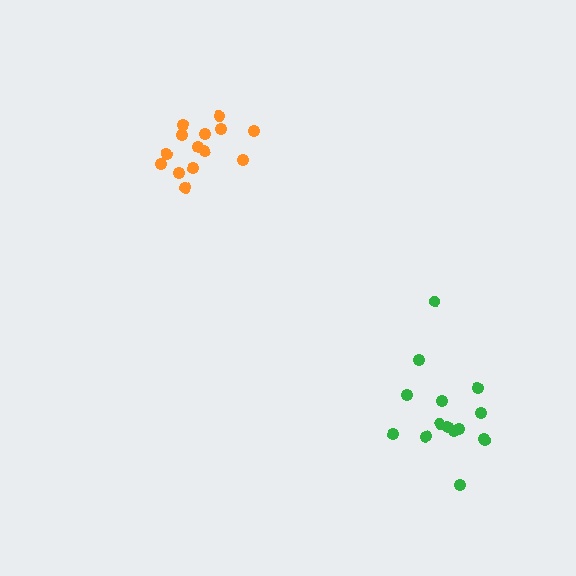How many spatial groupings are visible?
There are 2 spatial groupings.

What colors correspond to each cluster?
The clusters are colored: orange, green.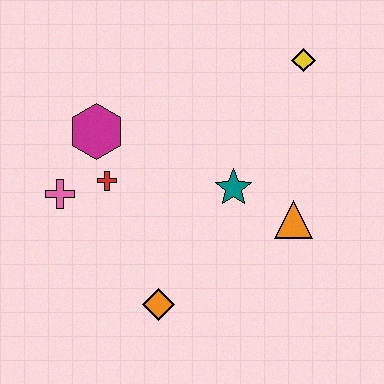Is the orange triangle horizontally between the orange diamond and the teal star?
No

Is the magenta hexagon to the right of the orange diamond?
No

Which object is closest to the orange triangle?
The teal star is closest to the orange triangle.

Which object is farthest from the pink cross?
The yellow diamond is farthest from the pink cross.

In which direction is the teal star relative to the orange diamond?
The teal star is above the orange diamond.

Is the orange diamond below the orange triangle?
Yes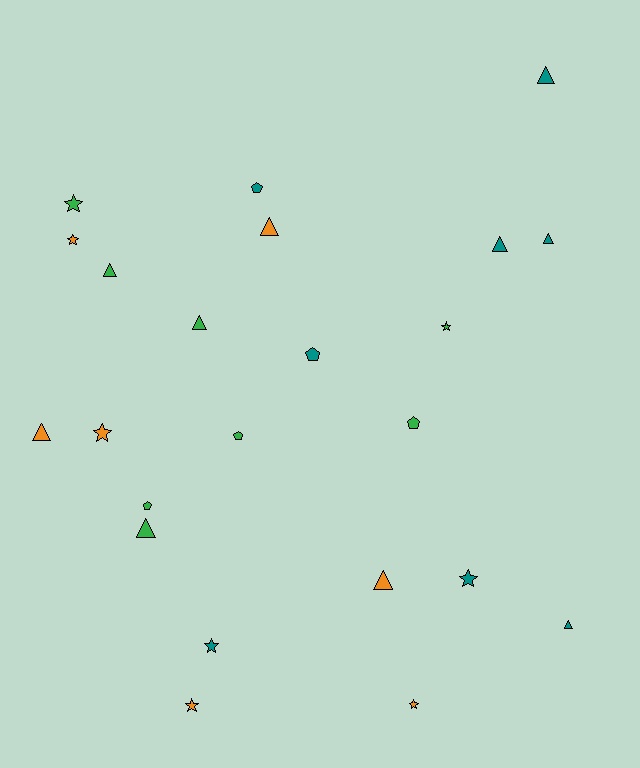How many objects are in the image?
There are 23 objects.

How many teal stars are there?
There are 2 teal stars.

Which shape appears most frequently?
Triangle, with 10 objects.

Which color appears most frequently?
Green, with 8 objects.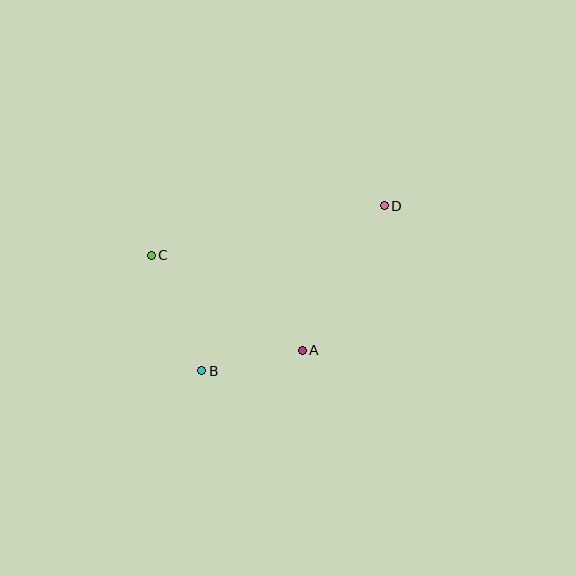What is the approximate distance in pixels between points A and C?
The distance between A and C is approximately 179 pixels.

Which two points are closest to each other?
Points A and B are closest to each other.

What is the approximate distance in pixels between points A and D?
The distance between A and D is approximately 166 pixels.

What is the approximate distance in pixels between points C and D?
The distance between C and D is approximately 238 pixels.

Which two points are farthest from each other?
Points B and D are farthest from each other.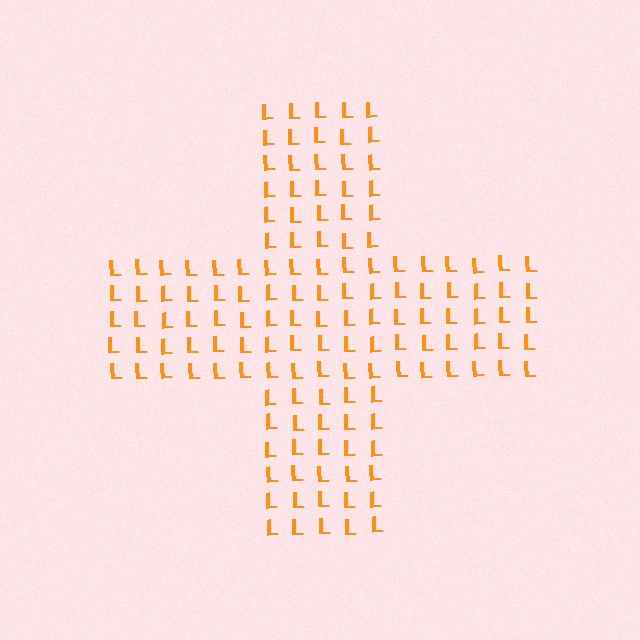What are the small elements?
The small elements are letter L's.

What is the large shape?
The large shape is a cross.